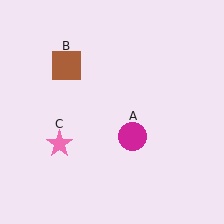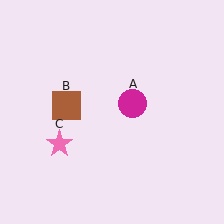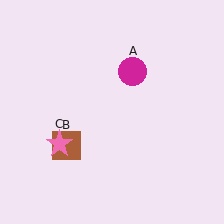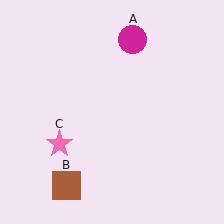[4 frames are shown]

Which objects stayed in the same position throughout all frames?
Pink star (object C) remained stationary.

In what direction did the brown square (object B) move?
The brown square (object B) moved down.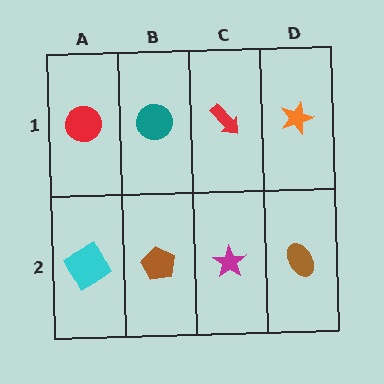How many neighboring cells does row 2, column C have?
3.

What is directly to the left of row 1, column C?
A teal circle.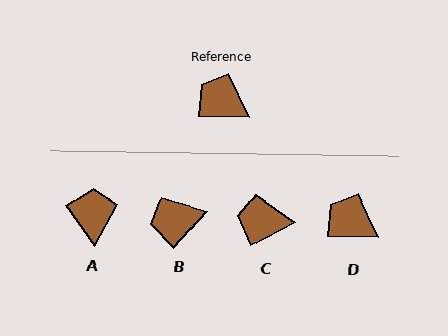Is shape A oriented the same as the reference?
No, it is off by about 54 degrees.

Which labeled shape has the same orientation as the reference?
D.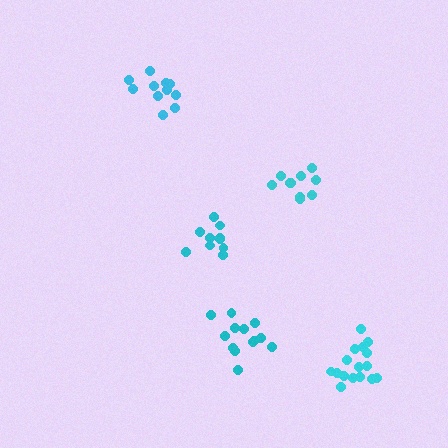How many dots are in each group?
Group 1: 10 dots, Group 2: 11 dots, Group 3: 10 dots, Group 4: 16 dots, Group 5: 14 dots (61 total).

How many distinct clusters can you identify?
There are 5 distinct clusters.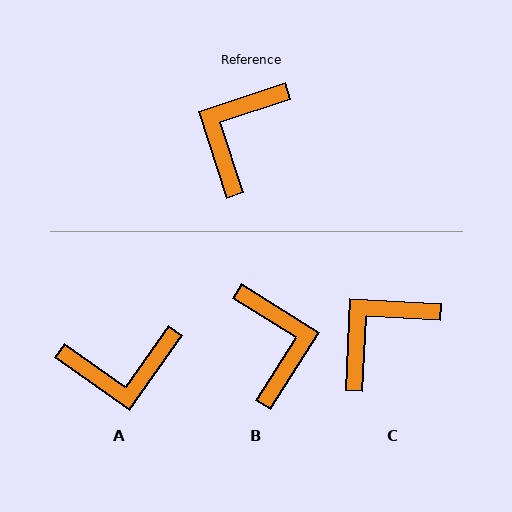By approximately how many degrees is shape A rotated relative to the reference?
Approximately 127 degrees counter-clockwise.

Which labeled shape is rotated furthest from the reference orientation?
B, about 140 degrees away.